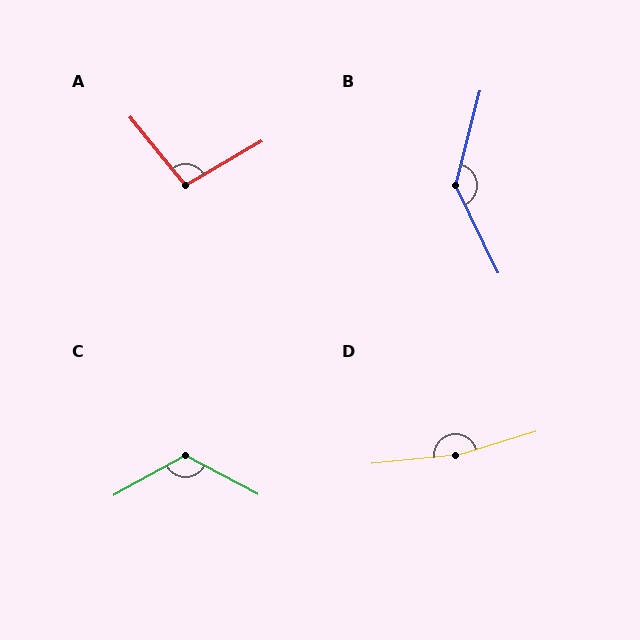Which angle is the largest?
D, at approximately 169 degrees.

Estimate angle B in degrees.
Approximately 139 degrees.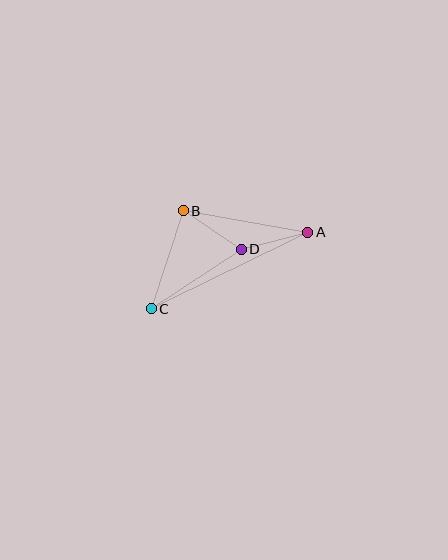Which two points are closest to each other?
Points A and D are closest to each other.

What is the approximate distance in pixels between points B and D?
The distance between B and D is approximately 69 pixels.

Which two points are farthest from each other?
Points A and C are farthest from each other.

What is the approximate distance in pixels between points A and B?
The distance between A and B is approximately 126 pixels.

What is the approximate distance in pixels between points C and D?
The distance between C and D is approximately 108 pixels.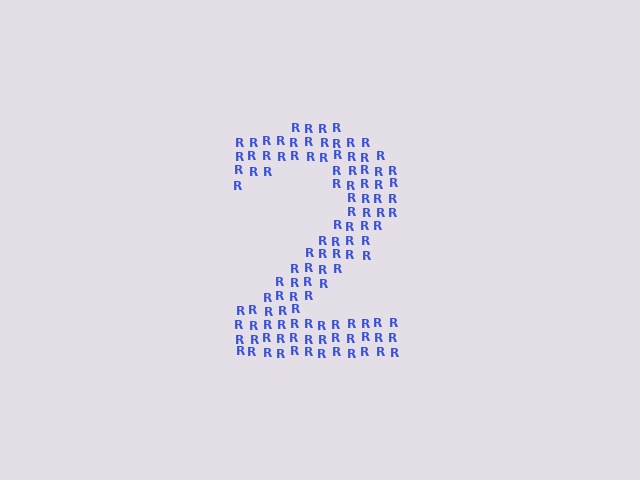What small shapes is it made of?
It is made of small letter R's.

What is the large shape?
The large shape is the digit 2.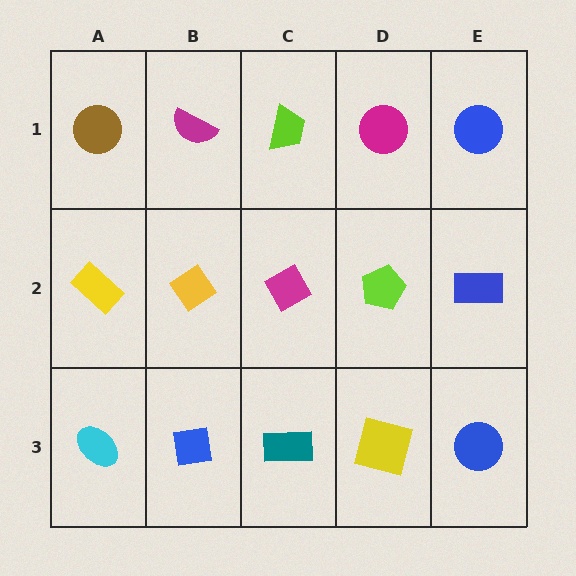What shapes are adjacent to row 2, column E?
A blue circle (row 1, column E), a blue circle (row 3, column E), a lime pentagon (row 2, column D).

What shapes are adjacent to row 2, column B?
A magenta semicircle (row 1, column B), a blue square (row 3, column B), a yellow rectangle (row 2, column A), a magenta diamond (row 2, column C).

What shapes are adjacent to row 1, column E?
A blue rectangle (row 2, column E), a magenta circle (row 1, column D).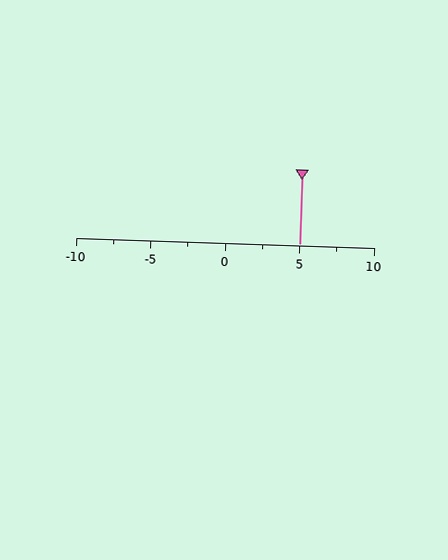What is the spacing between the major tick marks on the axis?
The major ticks are spaced 5 apart.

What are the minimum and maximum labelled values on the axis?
The axis runs from -10 to 10.